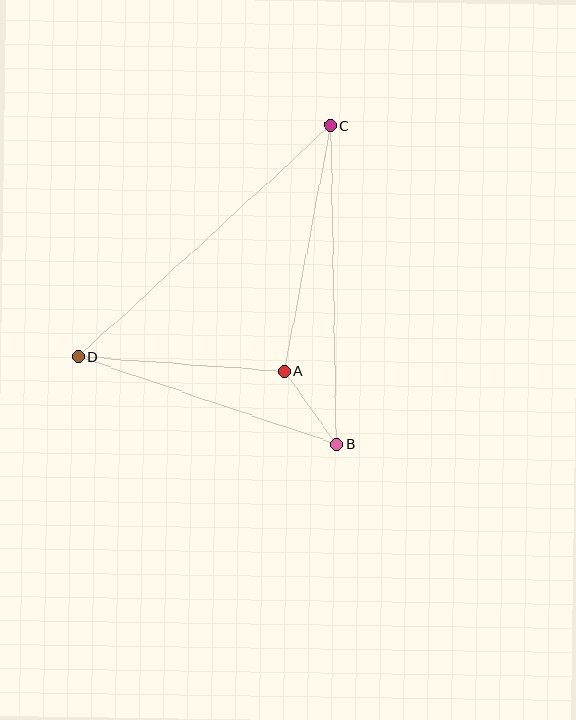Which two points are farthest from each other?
Points C and D are farthest from each other.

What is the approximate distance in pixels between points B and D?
The distance between B and D is approximately 273 pixels.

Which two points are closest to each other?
Points A and B are closest to each other.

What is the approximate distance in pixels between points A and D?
The distance between A and D is approximately 207 pixels.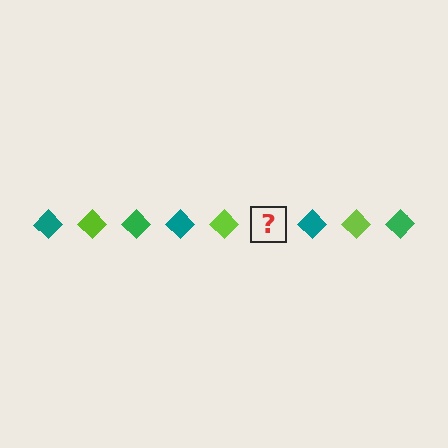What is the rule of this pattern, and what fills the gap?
The rule is that the pattern cycles through teal, lime, green diamonds. The gap should be filled with a green diamond.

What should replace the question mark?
The question mark should be replaced with a green diamond.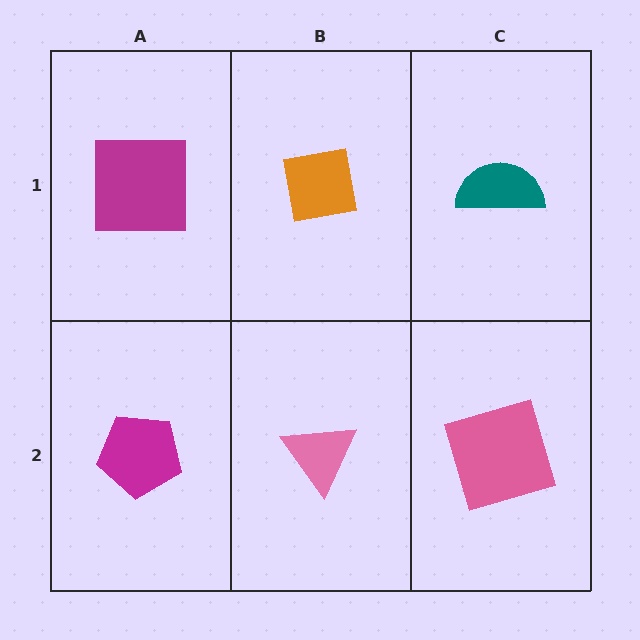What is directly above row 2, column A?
A magenta square.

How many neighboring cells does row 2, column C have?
2.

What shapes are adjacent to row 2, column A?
A magenta square (row 1, column A), a pink triangle (row 2, column B).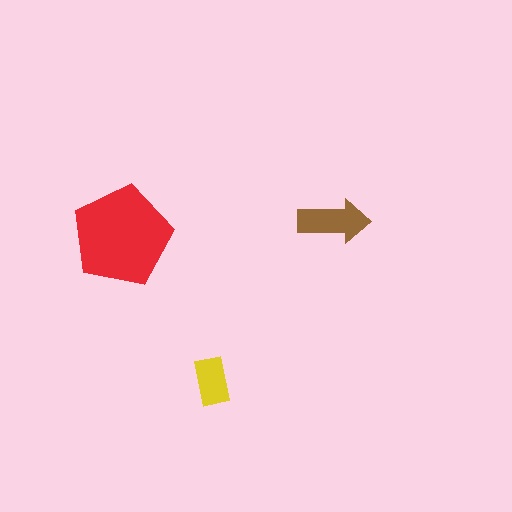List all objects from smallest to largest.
The yellow rectangle, the brown arrow, the red pentagon.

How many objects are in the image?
There are 3 objects in the image.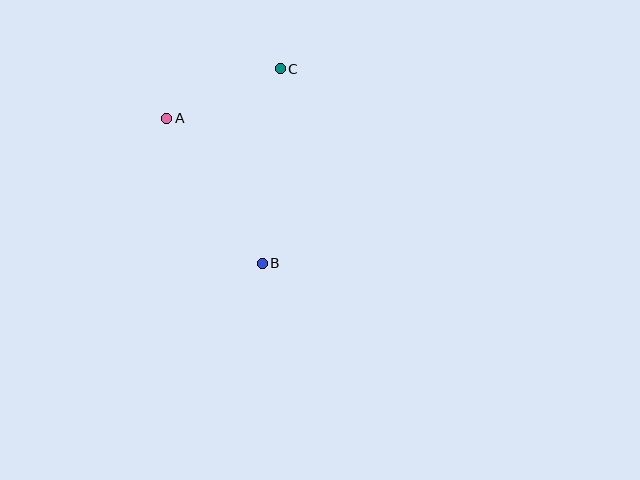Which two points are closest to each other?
Points A and C are closest to each other.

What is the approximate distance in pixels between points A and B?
The distance between A and B is approximately 174 pixels.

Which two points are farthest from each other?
Points B and C are farthest from each other.